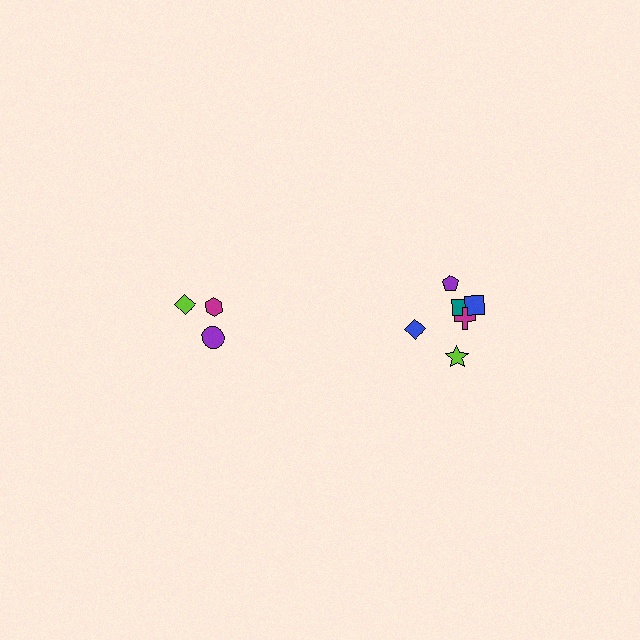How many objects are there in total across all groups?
There are 9 objects.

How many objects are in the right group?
There are 6 objects.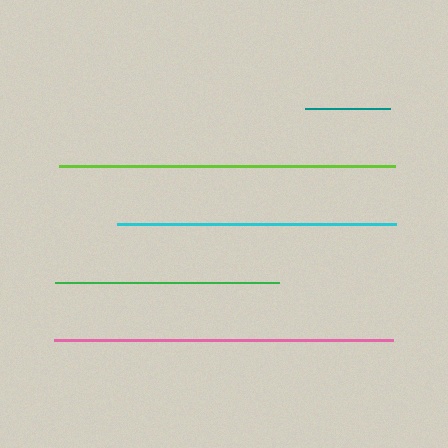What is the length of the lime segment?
The lime segment is approximately 336 pixels long.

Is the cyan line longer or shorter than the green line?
The cyan line is longer than the green line.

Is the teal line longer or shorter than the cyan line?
The cyan line is longer than the teal line.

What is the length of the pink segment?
The pink segment is approximately 339 pixels long.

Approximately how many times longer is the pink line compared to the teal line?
The pink line is approximately 4.0 times the length of the teal line.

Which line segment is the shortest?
The teal line is the shortest at approximately 85 pixels.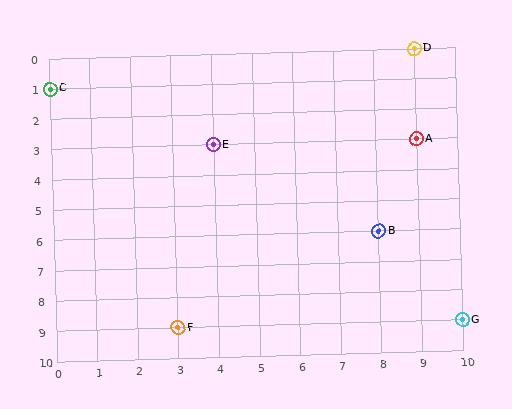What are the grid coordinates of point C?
Point C is at grid coordinates (0, 1).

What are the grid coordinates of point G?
Point G is at grid coordinates (10, 9).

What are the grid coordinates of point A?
Point A is at grid coordinates (9, 3).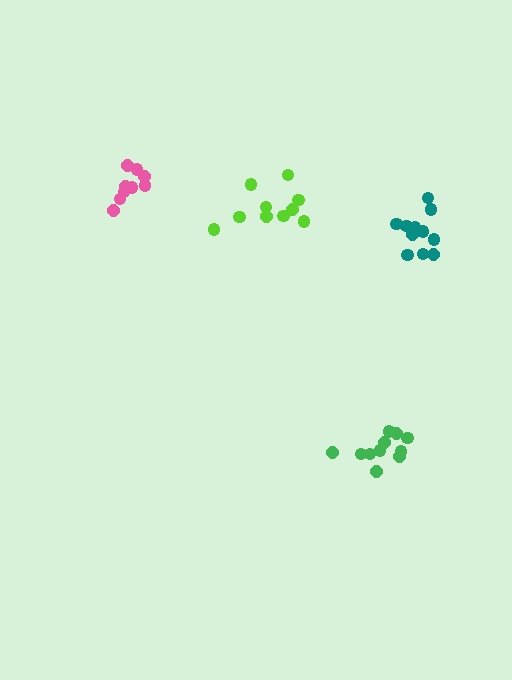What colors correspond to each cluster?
The clusters are colored: teal, green, pink, lime.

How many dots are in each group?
Group 1: 11 dots, Group 2: 11 dots, Group 3: 9 dots, Group 4: 10 dots (41 total).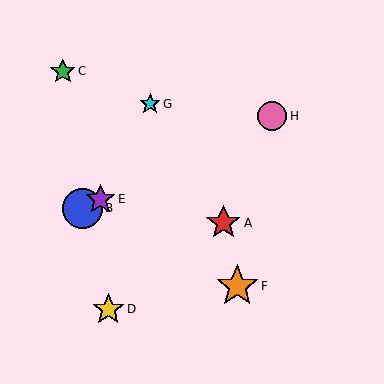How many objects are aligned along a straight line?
3 objects (B, E, H) are aligned along a straight line.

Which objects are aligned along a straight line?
Objects B, E, H are aligned along a straight line.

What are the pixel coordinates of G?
Object G is at (150, 104).